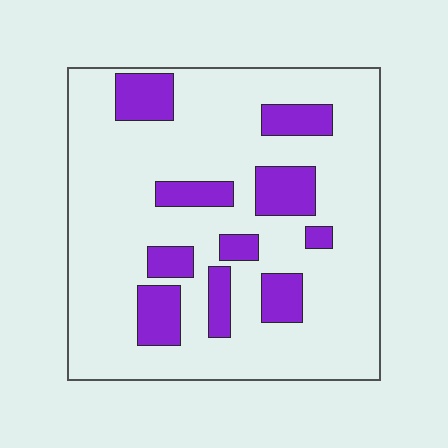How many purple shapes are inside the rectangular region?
10.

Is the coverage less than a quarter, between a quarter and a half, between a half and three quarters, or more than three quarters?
Less than a quarter.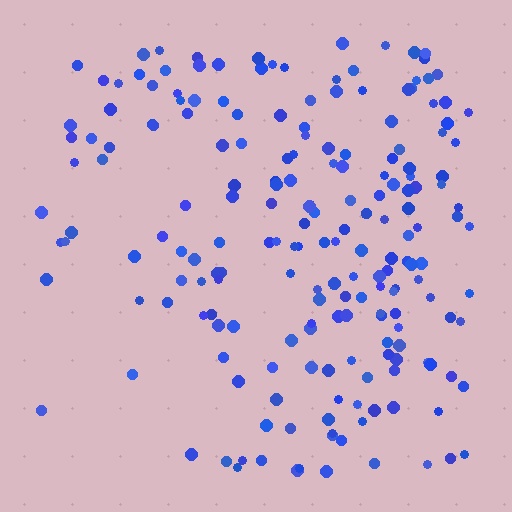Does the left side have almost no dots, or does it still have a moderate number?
Still a moderate number, just noticeably fewer than the right.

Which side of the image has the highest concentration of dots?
The right.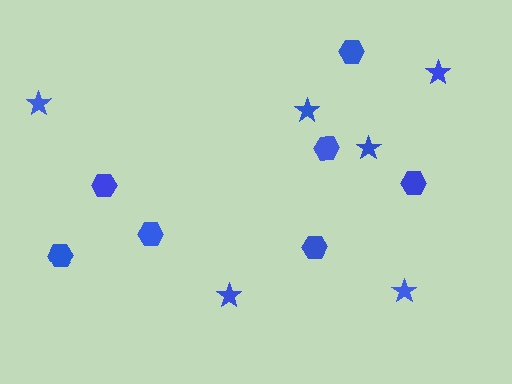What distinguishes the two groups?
There are 2 groups: one group of stars (6) and one group of hexagons (7).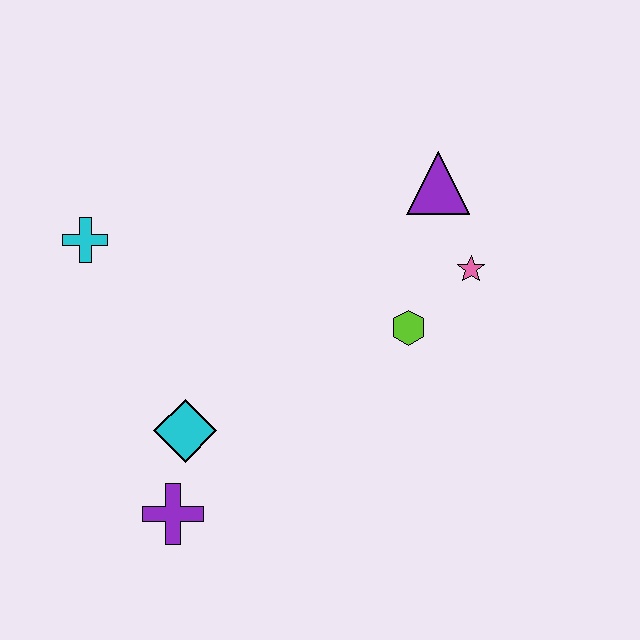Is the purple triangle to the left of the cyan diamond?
No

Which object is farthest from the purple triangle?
The purple cross is farthest from the purple triangle.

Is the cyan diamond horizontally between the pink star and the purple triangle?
No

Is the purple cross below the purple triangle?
Yes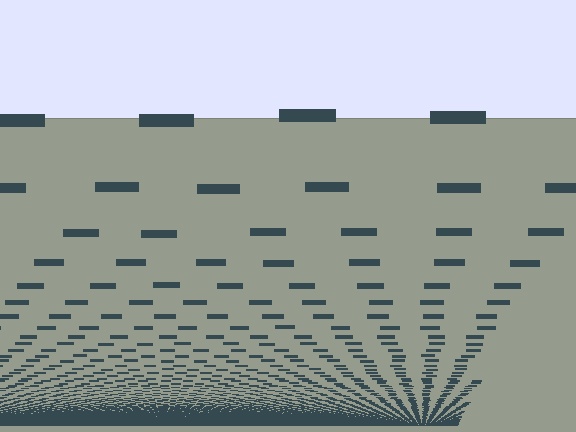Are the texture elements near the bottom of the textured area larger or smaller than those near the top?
Smaller. The gradient is inverted — elements near the bottom are smaller and denser.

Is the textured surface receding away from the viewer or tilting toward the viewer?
The surface appears to tilt toward the viewer. Texture elements get larger and sparser toward the top.